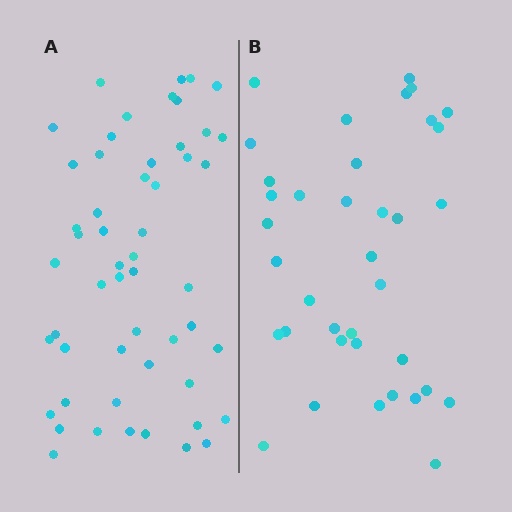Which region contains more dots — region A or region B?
Region A (the left region) has more dots.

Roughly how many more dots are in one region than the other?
Region A has approximately 15 more dots than region B.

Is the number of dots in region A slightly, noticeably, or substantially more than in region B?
Region A has noticeably more, but not dramatically so. The ratio is roughly 1.4 to 1.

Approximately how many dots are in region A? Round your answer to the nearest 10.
About 50 dots. (The exact count is 53, which rounds to 50.)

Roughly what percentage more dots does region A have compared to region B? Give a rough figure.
About 45% more.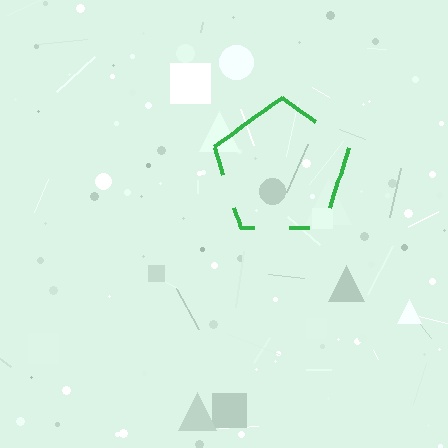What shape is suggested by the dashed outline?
The dashed outline suggests a pentagon.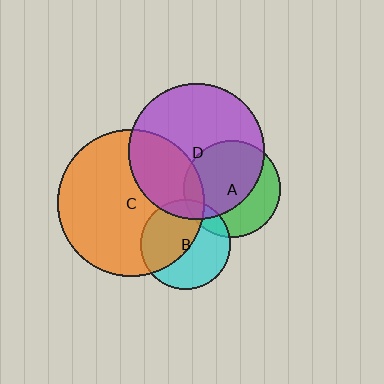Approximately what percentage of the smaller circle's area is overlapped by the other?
Approximately 10%.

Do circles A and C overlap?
Yes.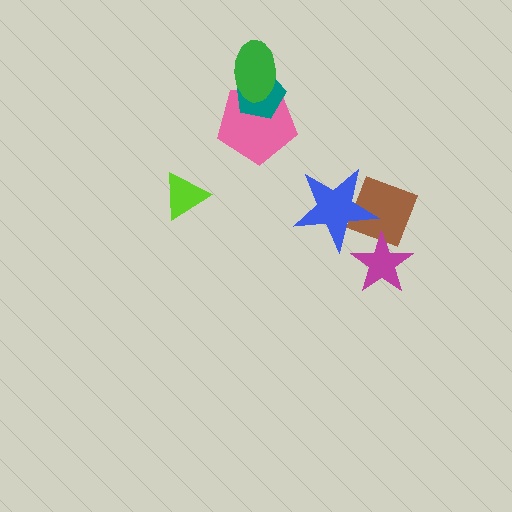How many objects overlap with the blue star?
1 object overlaps with the blue star.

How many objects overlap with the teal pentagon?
2 objects overlap with the teal pentagon.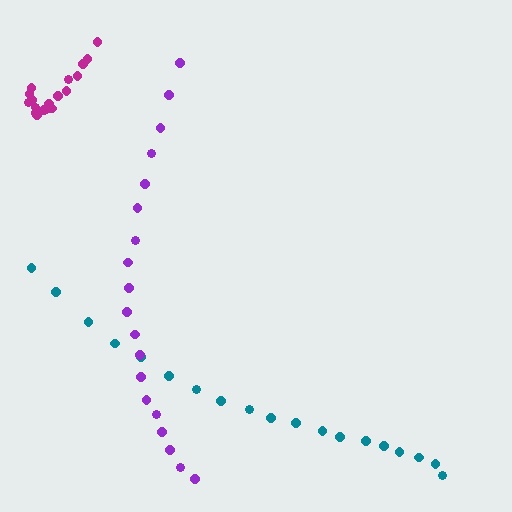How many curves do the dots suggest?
There are 3 distinct paths.